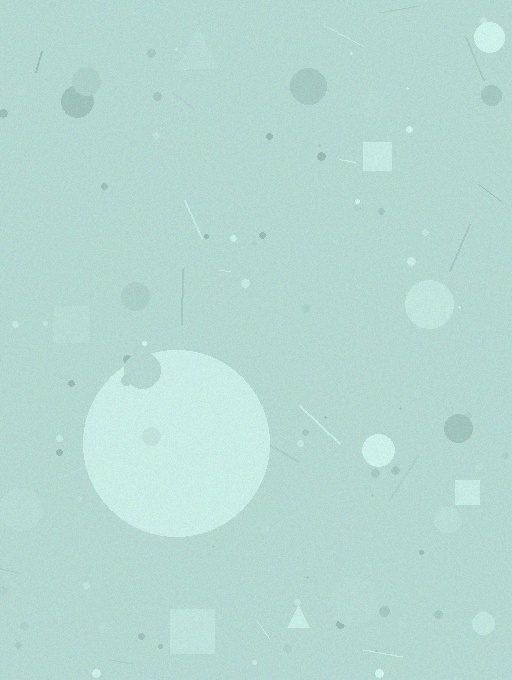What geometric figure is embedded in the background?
A circle is embedded in the background.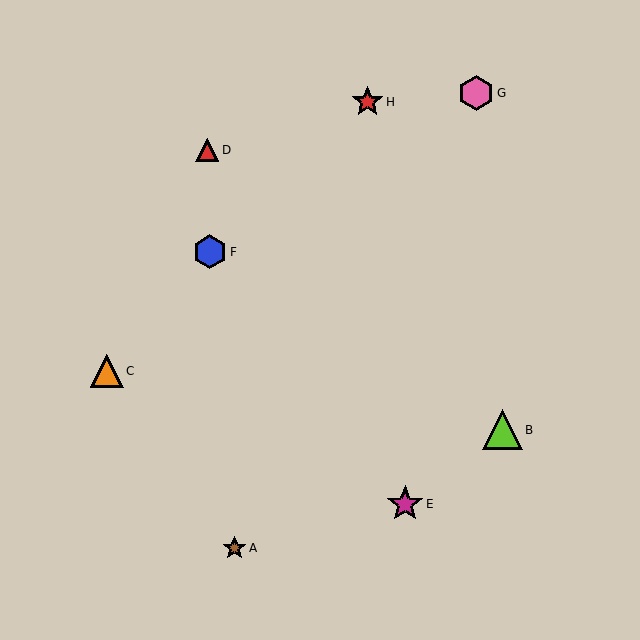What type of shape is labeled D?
Shape D is a red triangle.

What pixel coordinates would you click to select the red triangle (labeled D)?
Click at (207, 150) to select the red triangle D.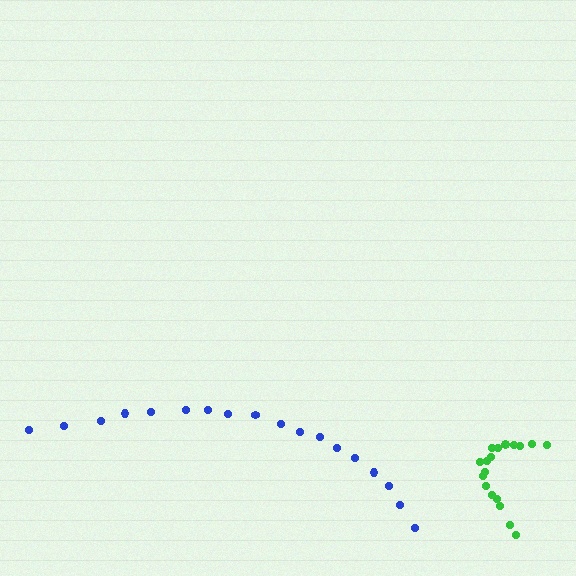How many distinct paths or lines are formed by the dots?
There are 2 distinct paths.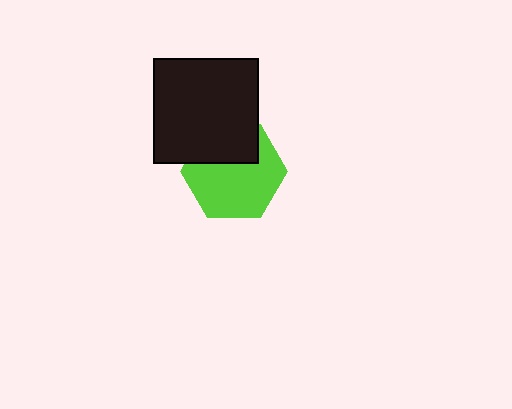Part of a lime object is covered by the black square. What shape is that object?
It is a hexagon.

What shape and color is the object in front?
The object in front is a black square.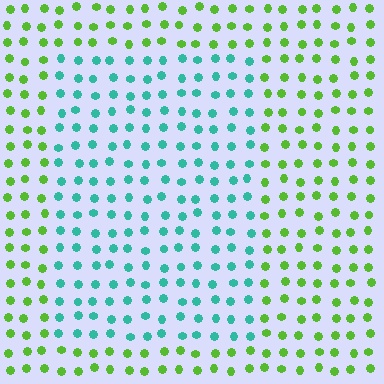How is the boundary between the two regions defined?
The boundary is defined purely by a slight shift in hue (about 65 degrees). Spacing, size, and orientation are identical on both sides.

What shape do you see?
I see a rectangle.